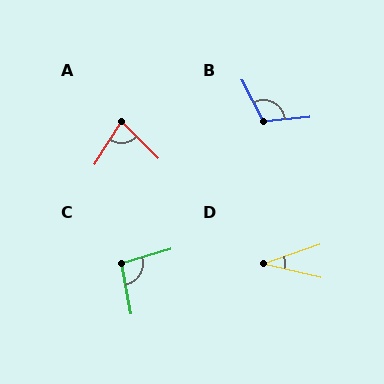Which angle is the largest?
B, at approximately 113 degrees.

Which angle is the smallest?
D, at approximately 33 degrees.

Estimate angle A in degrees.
Approximately 77 degrees.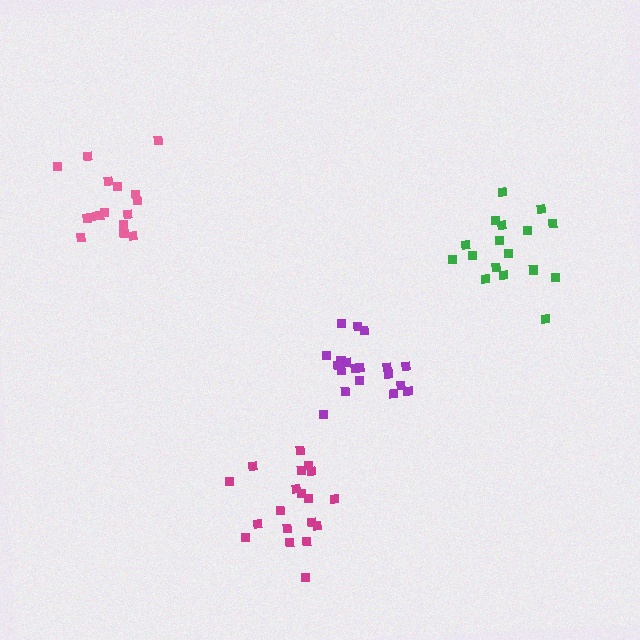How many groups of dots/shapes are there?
There are 4 groups.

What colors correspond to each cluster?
The clusters are colored: pink, green, purple, magenta.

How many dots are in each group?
Group 1: 16 dots, Group 2: 17 dots, Group 3: 19 dots, Group 4: 19 dots (71 total).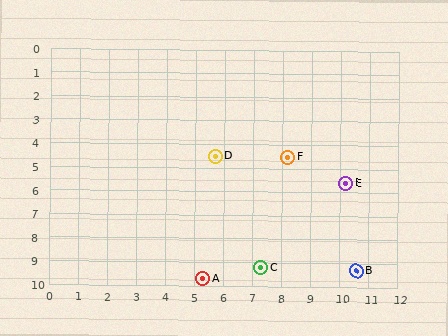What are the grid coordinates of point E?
Point E is at approximately (10.2, 5.6).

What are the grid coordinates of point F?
Point F is at approximately (8.2, 4.5).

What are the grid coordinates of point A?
Point A is at approximately (5.3, 9.7).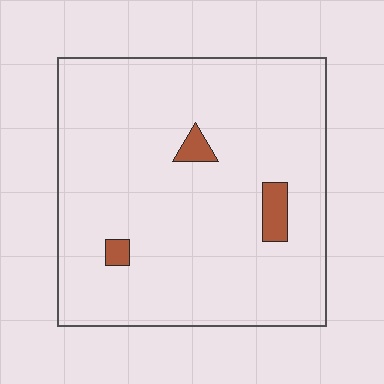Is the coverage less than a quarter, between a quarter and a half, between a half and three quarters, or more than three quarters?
Less than a quarter.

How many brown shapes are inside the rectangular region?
3.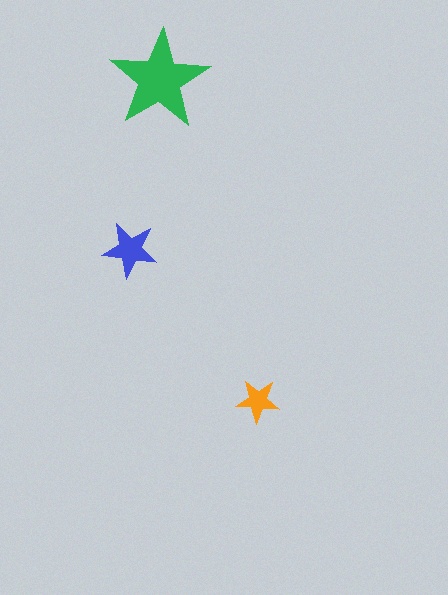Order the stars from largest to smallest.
the green one, the blue one, the orange one.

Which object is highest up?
The green star is topmost.